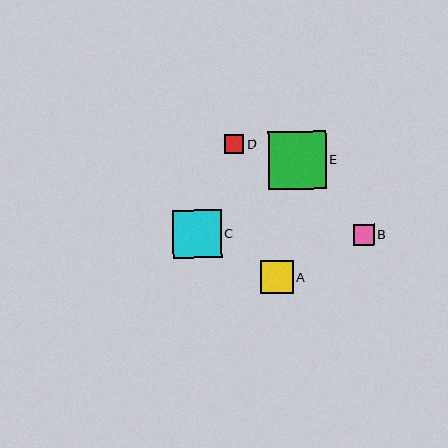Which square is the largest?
Square E is the largest with a size of approximately 58 pixels.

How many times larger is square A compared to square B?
Square A is approximately 1.5 times the size of square B.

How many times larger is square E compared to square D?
Square E is approximately 3.0 times the size of square D.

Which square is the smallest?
Square D is the smallest with a size of approximately 20 pixels.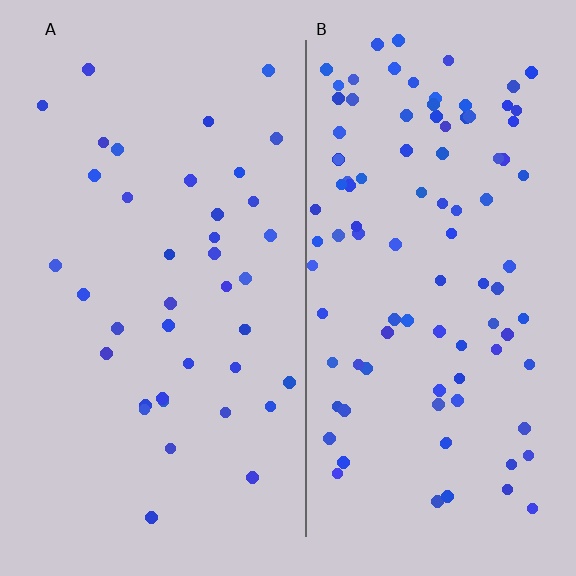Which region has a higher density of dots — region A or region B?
B (the right).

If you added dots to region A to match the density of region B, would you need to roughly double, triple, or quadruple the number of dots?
Approximately double.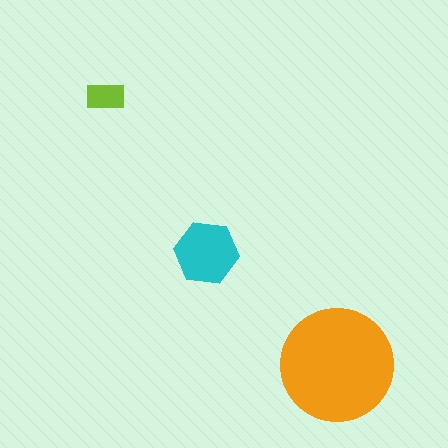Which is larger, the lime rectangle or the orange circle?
The orange circle.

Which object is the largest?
The orange circle.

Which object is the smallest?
The lime rectangle.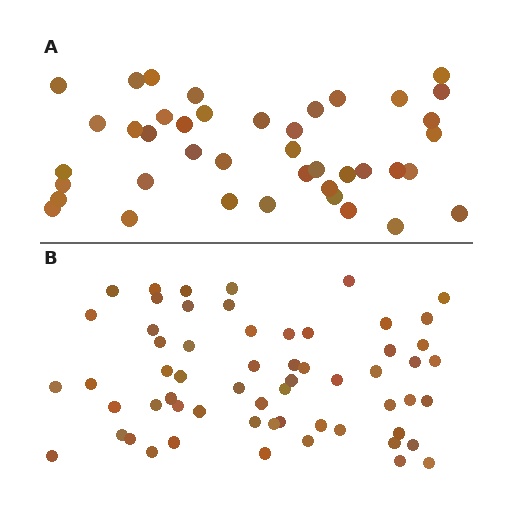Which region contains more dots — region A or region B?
Region B (the bottom region) has more dots.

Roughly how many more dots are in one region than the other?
Region B has approximately 20 more dots than region A.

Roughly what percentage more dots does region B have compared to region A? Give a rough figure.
About 45% more.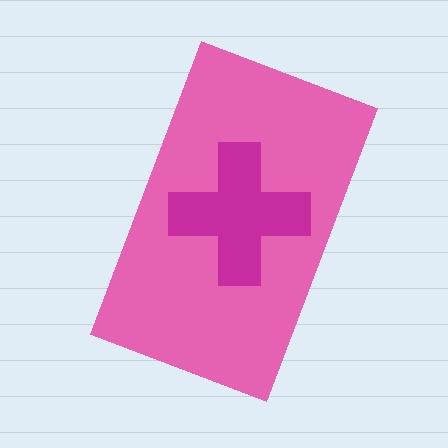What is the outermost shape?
The pink rectangle.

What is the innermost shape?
The magenta cross.